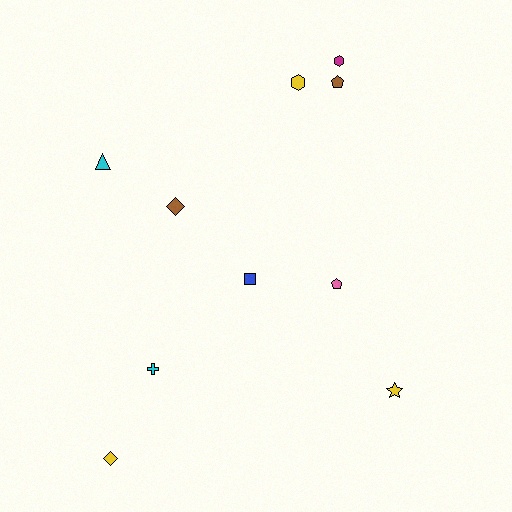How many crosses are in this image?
There is 1 cross.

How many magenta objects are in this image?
There is 1 magenta object.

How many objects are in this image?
There are 10 objects.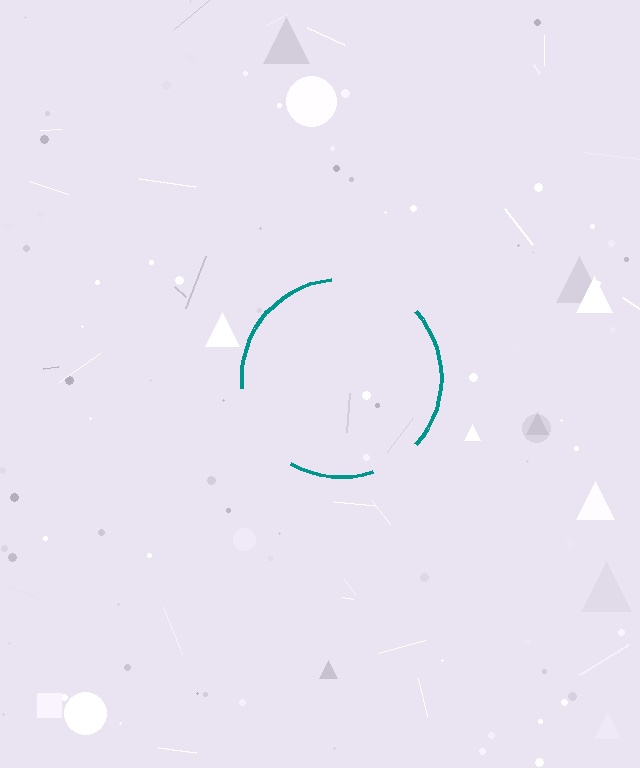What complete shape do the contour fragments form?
The contour fragments form a circle.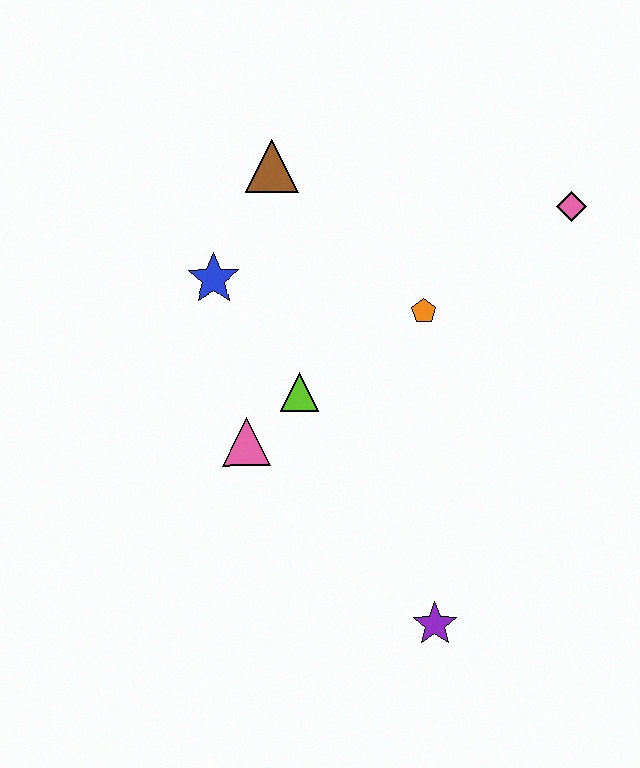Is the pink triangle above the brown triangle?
No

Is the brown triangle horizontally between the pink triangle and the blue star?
No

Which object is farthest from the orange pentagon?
The purple star is farthest from the orange pentagon.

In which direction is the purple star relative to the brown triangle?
The purple star is below the brown triangle.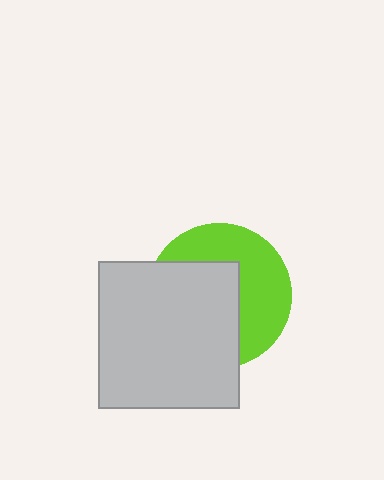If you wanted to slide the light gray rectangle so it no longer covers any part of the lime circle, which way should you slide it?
Slide it toward the lower-left — that is the most direct way to separate the two shapes.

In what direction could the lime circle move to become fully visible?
The lime circle could move toward the upper-right. That would shift it out from behind the light gray rectangle entirely.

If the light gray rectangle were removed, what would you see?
You would see the complete lime circle.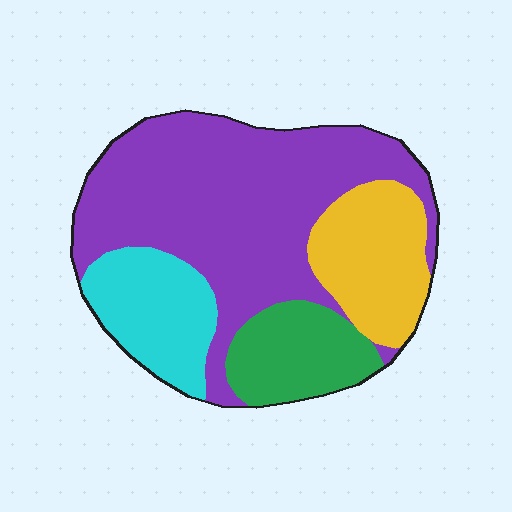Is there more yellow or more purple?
Purple.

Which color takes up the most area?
Purple, at roughly 55%.